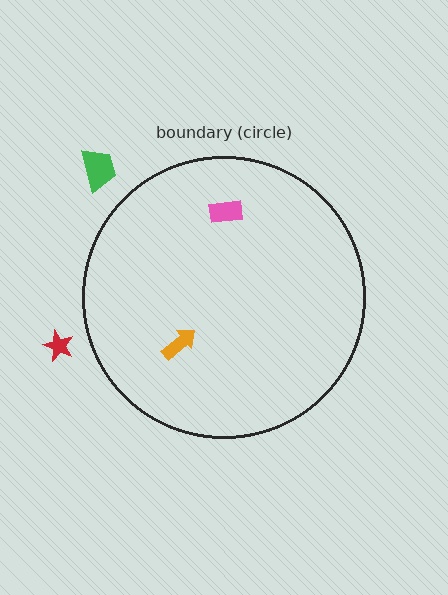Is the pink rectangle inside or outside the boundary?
Inside.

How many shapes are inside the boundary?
2 inside, 2 outside.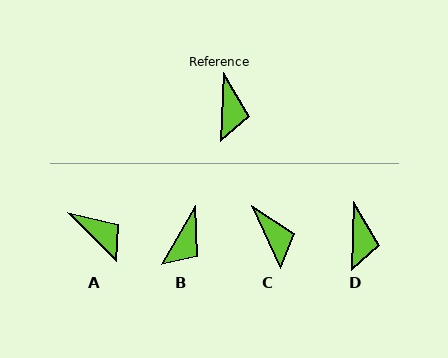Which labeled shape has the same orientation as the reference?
D.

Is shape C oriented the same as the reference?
No, it is off by about 27 degrees.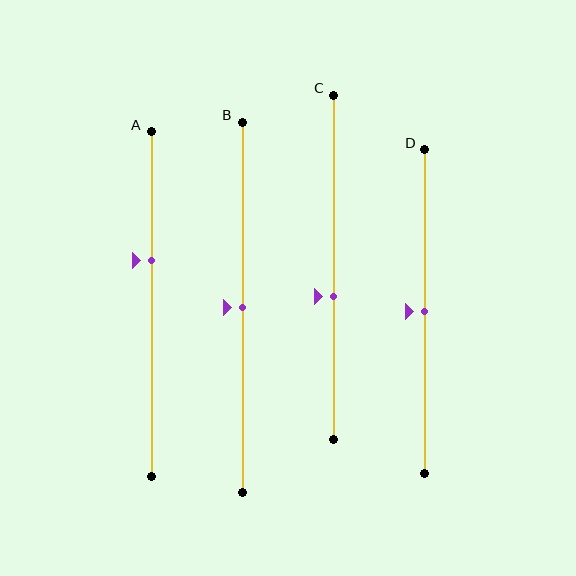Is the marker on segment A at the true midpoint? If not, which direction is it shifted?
No, the marker on segment A is shifted upward by about 13% of the segment length.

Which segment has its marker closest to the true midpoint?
Segment B has its marker closest to the true midpoint.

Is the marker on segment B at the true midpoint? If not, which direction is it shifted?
Yes, the marker on segment B is at the true midpoint.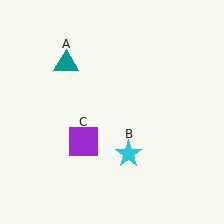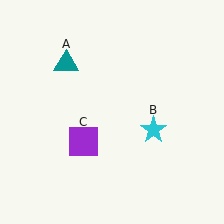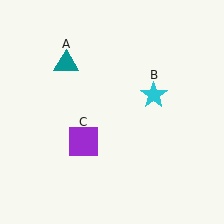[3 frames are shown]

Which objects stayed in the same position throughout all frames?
Teal triangle (object A) and purple square (object C) remained stationary.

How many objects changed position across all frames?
1 object changed position: cyan star (object B).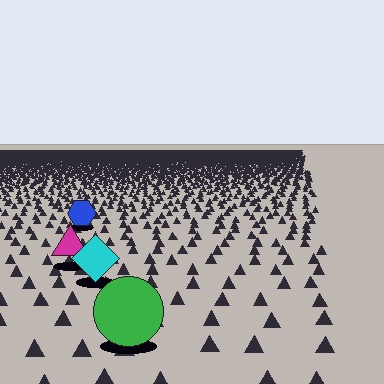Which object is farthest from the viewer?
The blue hexagon is farthest from the viewer. It appears smaller and the ground texture around it is denser.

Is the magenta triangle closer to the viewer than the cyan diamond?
No. The cyan diamond is closer — you can tell from the texture gradient: the ground texture is coarser near it.